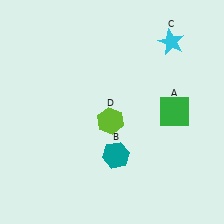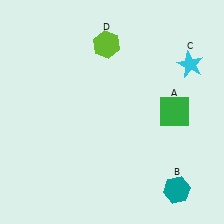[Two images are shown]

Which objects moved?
The objects that moved are: the teal hexagon (B), the cyan star (C), the lime hexagon (D).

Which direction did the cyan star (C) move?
The cyan star (C) moved down.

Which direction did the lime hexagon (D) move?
The lime hexagon (D) moved up.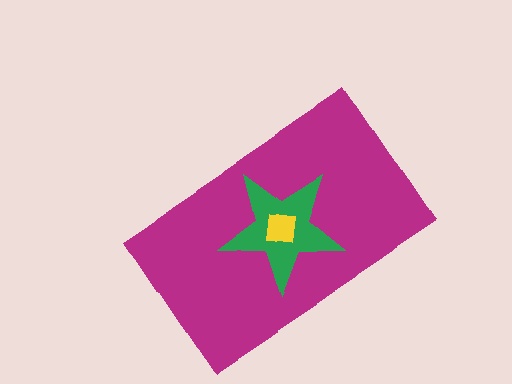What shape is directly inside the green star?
The yellow square.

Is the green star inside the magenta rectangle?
Yes.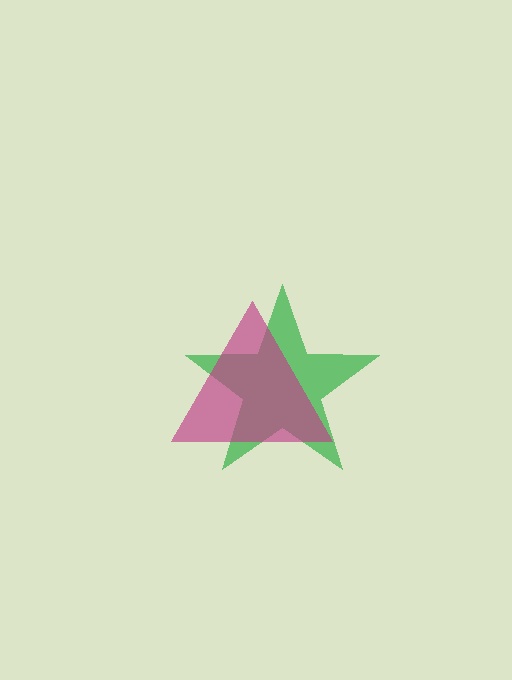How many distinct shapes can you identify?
There are 2 distinct shapes: a green star, a magenta triangle.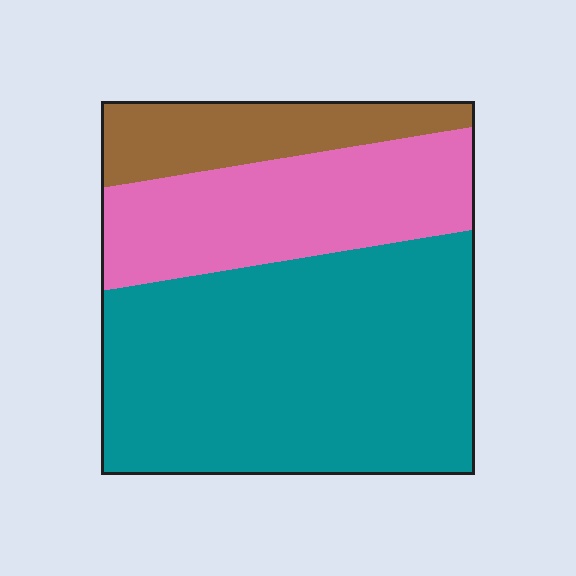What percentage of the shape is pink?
Pink covers 28% of the shape.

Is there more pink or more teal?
Teal.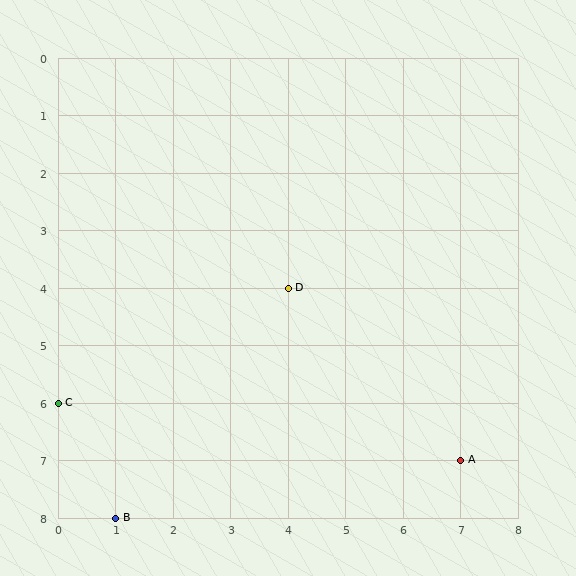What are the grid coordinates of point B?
Point B is at grid coordinates (1, 8).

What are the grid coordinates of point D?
Point D is at grid coordinates (4, 4).